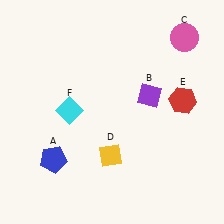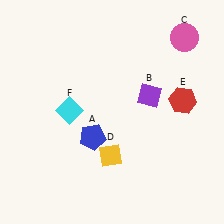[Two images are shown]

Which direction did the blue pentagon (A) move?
The blue pentagon (A) moved right.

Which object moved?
The blue pentagon (A) moved right.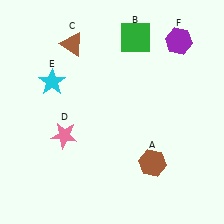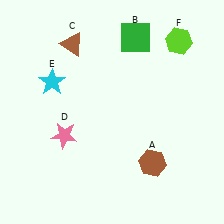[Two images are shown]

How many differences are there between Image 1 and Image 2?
There is 1 difference between the two images.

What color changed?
The hexagon (F) changed from purple in Image 1 to lime in Image 2.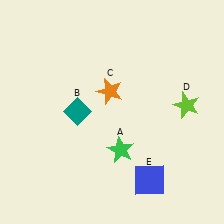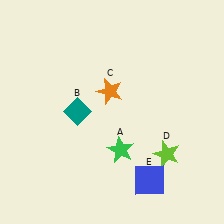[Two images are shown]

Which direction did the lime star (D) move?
The lime star (D) moved down.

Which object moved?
The lime star (D) moved down.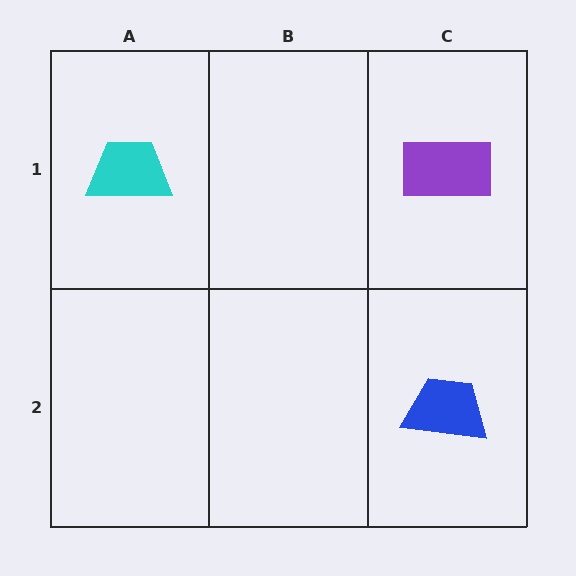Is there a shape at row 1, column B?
No, that cell is empty.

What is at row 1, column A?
A cyan trapezoid.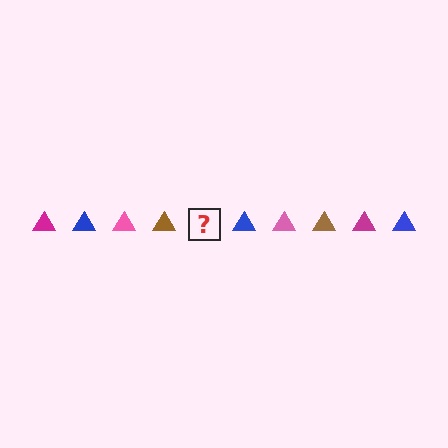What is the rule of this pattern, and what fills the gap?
The rule is that the pattern cycles through magenta, blue, pink, brown triangles. The gap should be filled with a magenta triangle.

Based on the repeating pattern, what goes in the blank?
The blank should be a magenta triangle.